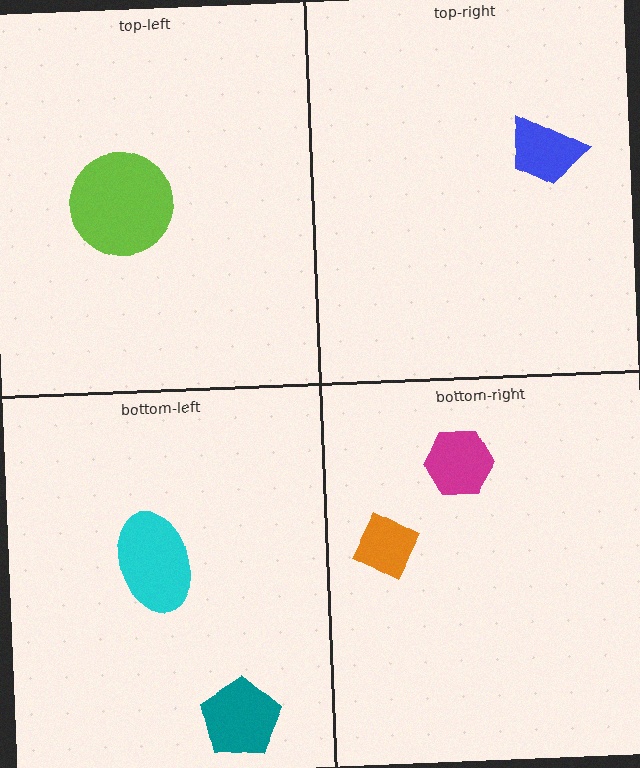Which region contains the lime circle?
The top-left region.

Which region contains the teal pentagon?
The bottom-left region.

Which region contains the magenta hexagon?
The bottom-right region.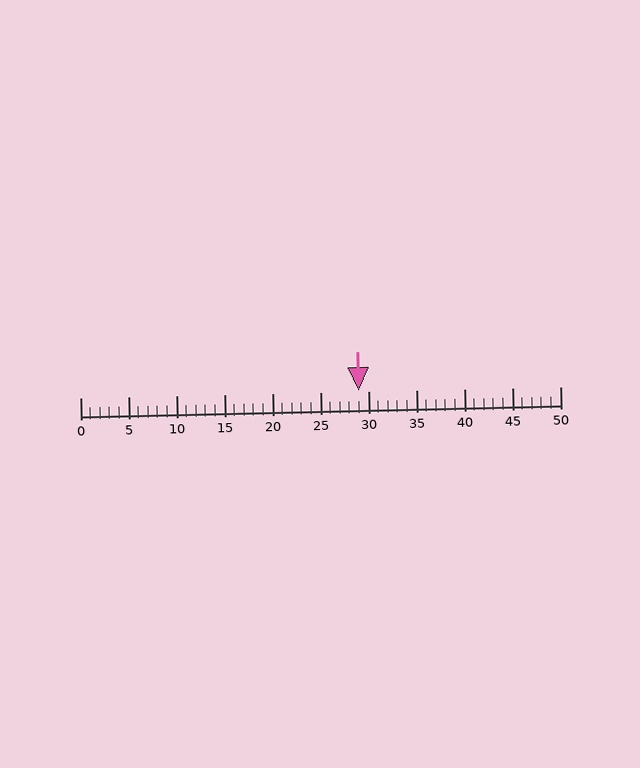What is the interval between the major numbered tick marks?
The major tick marks are spaced 5 units apart.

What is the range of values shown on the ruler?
The ruler shows values from 0 to 50.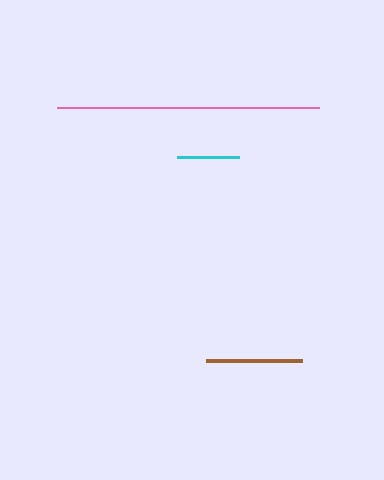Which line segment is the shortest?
The cyan line is the shortest at approximately 61 pixels.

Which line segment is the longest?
The pink line is the longest at approximately 261 pixels.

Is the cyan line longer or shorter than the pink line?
The pink line is longer than the cyan line.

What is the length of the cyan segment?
The cyan segment is approximately 61 pixels long.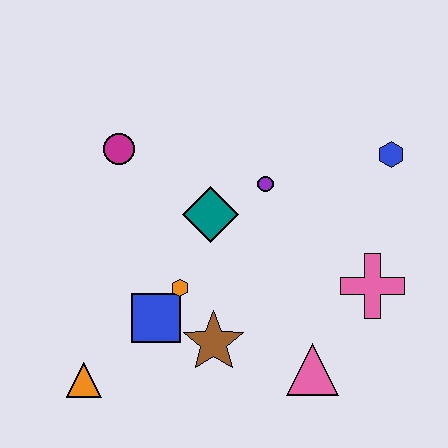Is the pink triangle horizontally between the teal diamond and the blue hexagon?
Yes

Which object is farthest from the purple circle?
The orange triangle is farthest from the purple circle.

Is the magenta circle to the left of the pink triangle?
Yes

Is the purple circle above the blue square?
Yes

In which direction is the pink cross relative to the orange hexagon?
The pink cross is to the right of the orange hexagon.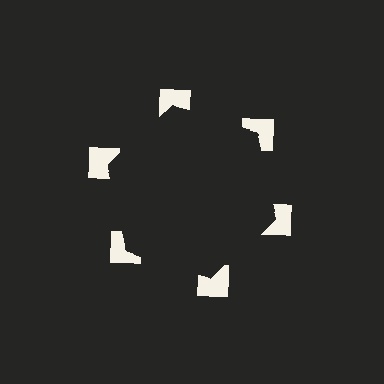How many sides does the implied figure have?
6 sides.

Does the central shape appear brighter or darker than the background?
It typically appears slightly darker than the background, even though no actual brightness change is drawn.